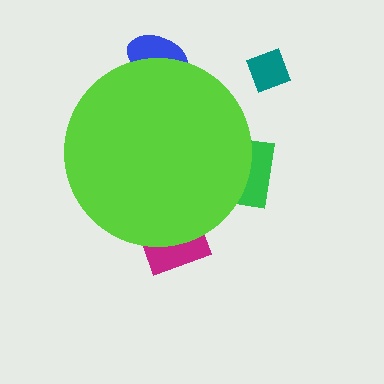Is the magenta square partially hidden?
Yes, the magenta square is partially hidden behind the lime circle.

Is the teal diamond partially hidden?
No, the teal diamond is fully visible.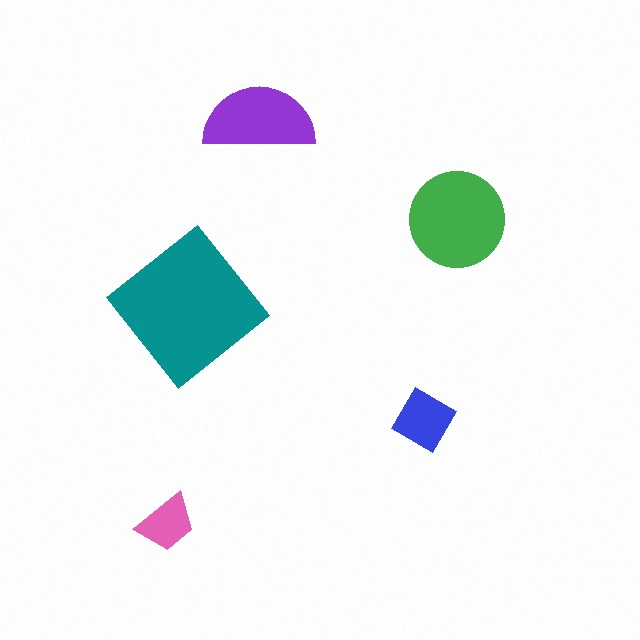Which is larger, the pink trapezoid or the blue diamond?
The blue diamond.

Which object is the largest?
The teal diamond.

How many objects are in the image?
There are 5 objects in the image.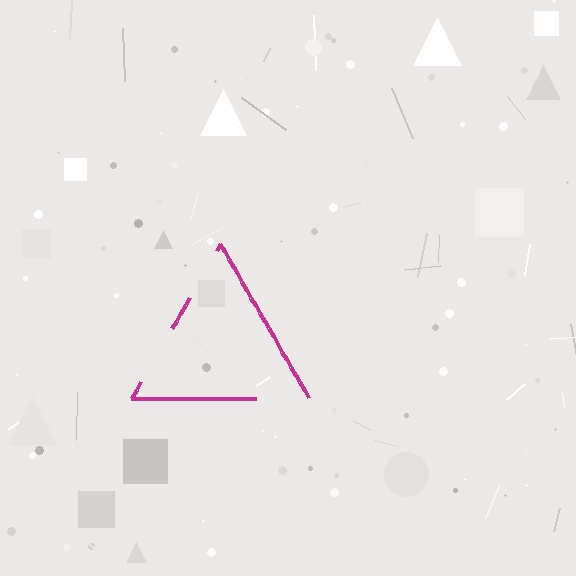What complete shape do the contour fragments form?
The contour fragments form a triangle.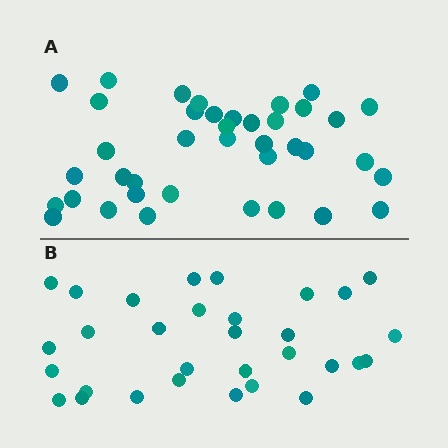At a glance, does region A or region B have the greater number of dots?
Region A (the top region) has more dots.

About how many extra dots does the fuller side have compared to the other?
Region A has roughly 8 or so more dots than region B.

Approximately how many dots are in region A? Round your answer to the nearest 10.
About 40 dots. (The exact count is 39, which rounds to 40.)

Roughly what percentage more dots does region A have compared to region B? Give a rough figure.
About 25% more.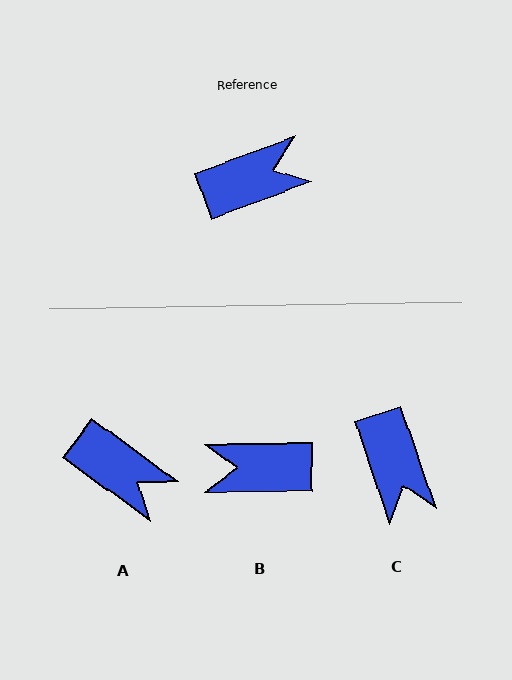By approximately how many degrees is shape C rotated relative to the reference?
Approximately 92 degrees clockwise.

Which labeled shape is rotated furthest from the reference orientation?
B, about 160 degrees away.